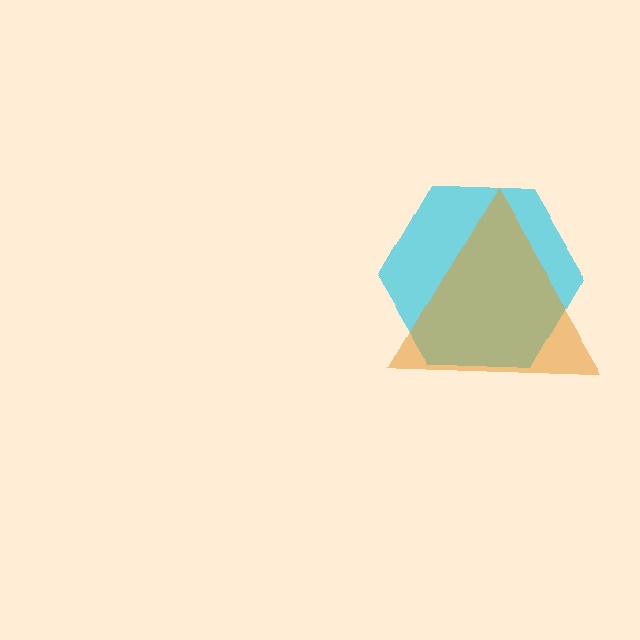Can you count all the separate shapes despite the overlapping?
Yes, there are 2 separate shapes.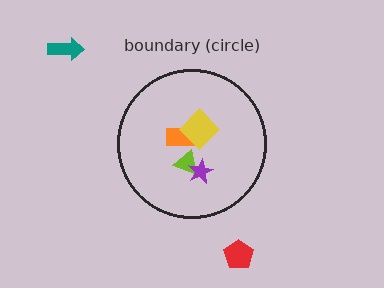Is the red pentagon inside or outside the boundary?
Outside.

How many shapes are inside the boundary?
4 inside, 2 outside.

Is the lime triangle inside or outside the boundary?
Inside.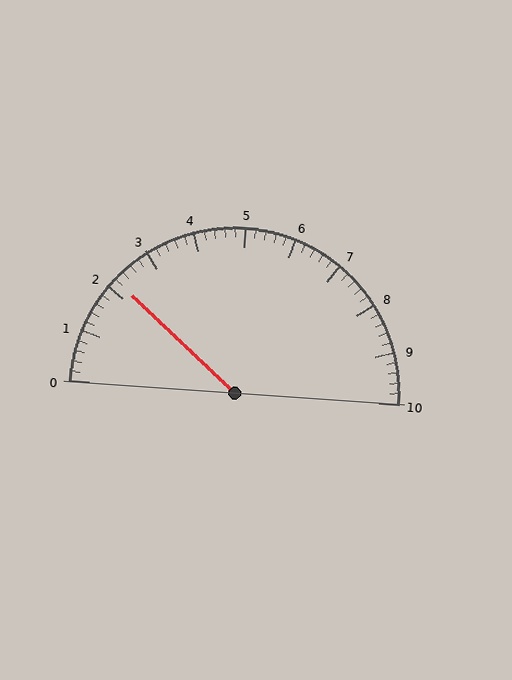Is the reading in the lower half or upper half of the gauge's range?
The reading is in the lower half of the range (0 to 10).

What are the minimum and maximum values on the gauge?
The gauge ranges from 0 to 10.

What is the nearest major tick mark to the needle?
The nearest major tick mark is 2.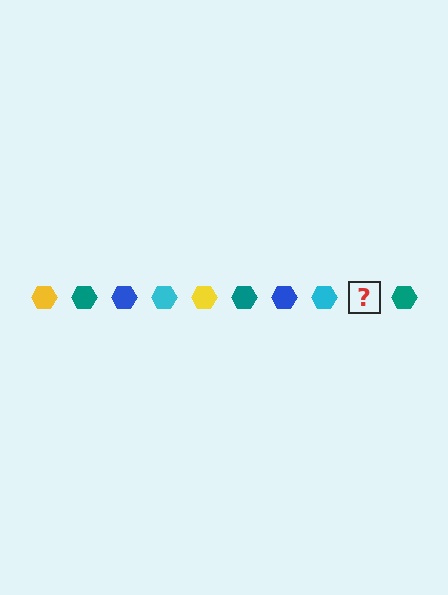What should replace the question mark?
The question mark should be replaced with a yellow hexagon.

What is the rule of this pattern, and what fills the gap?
The rule is that the pattern cycles through yellow, teal, blue, cyan hexagons. The gap should be filled with a yellow hexagon.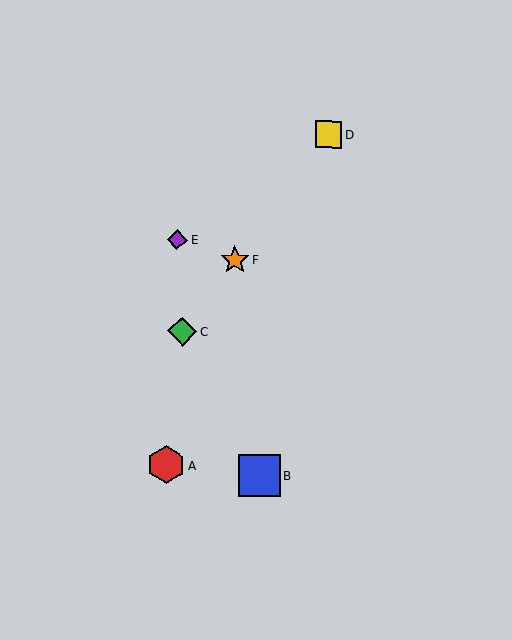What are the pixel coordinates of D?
Object D is at (329, 134).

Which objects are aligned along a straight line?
Objects C, D, F are aligned along a straight line.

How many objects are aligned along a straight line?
3 objects (C, D, F) are aligned along a straight line.